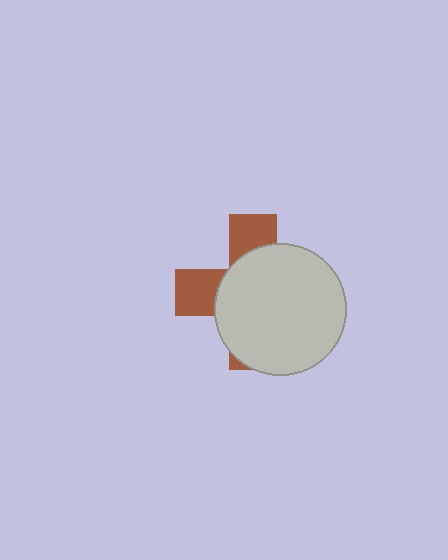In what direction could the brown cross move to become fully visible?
The brown cross could move toward the upper-left. That would shift it out from behind the light gray circle entirely.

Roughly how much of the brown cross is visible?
A small part of it is visible (roughly 31%).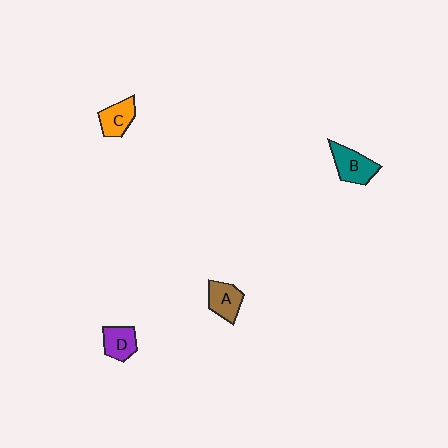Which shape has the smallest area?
Shape D (purple).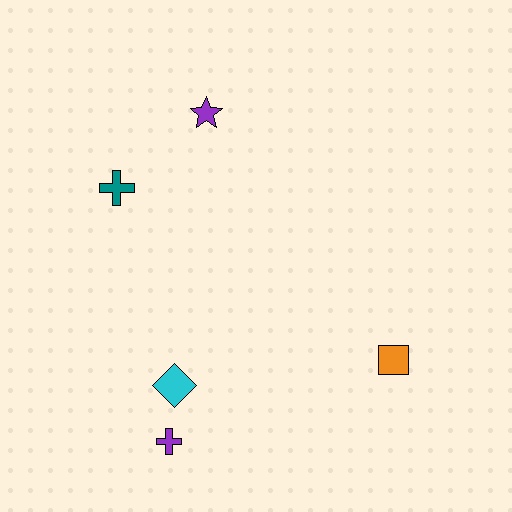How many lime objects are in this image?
There are no lime objects.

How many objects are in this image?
There are 5 objects.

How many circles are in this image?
There are no circles.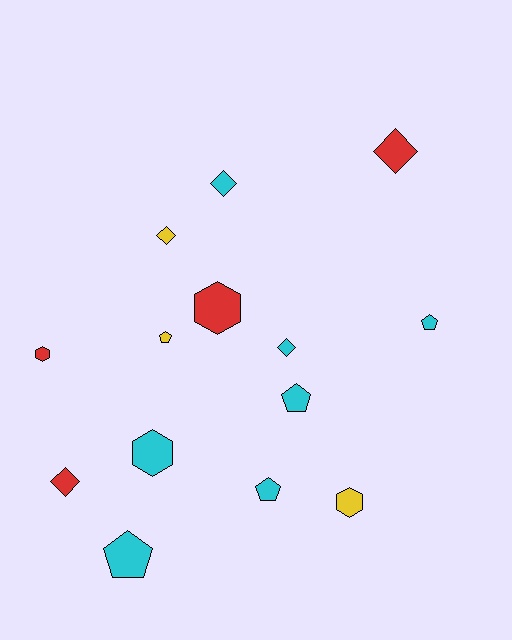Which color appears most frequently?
Cyan, with 7 objects.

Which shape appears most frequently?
Pentagon, with 5 objects.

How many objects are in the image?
There are 14 objects.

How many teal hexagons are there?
There are no teal hexagons.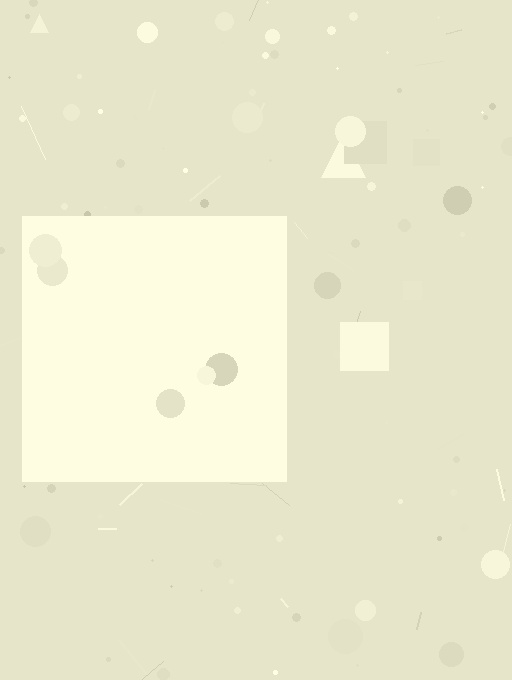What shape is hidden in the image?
A square is hidden in the image.